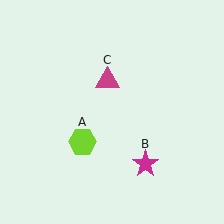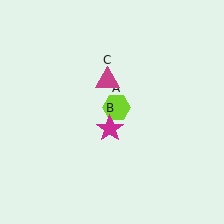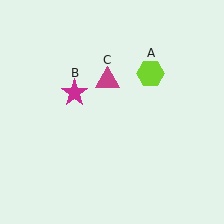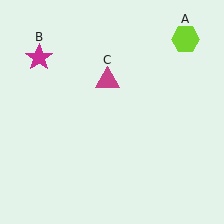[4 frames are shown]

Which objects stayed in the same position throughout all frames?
Magenta triangle (object C) remained stationary.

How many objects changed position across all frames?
2 objects changed position: lime hexagon (object A), magenta star (object B).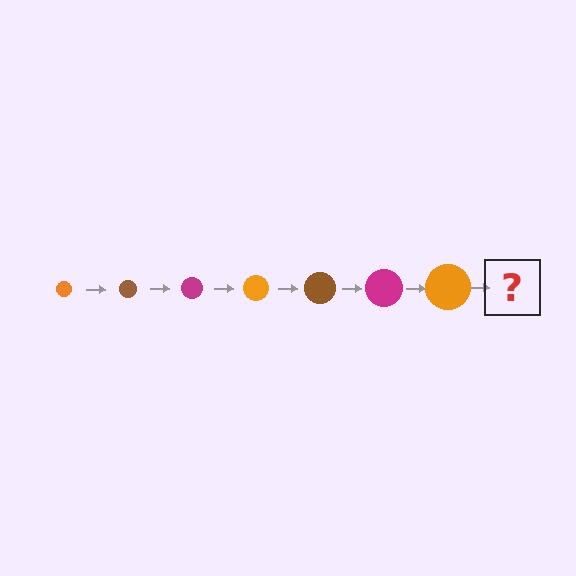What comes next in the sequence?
The next element should be a brown circle, larger than the previous one.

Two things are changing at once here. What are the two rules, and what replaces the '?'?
The two rules are that the circle grows larger each step and the color cycles through orange, brown, and magenta. The '?' should be a brown circle, larger than the previous one.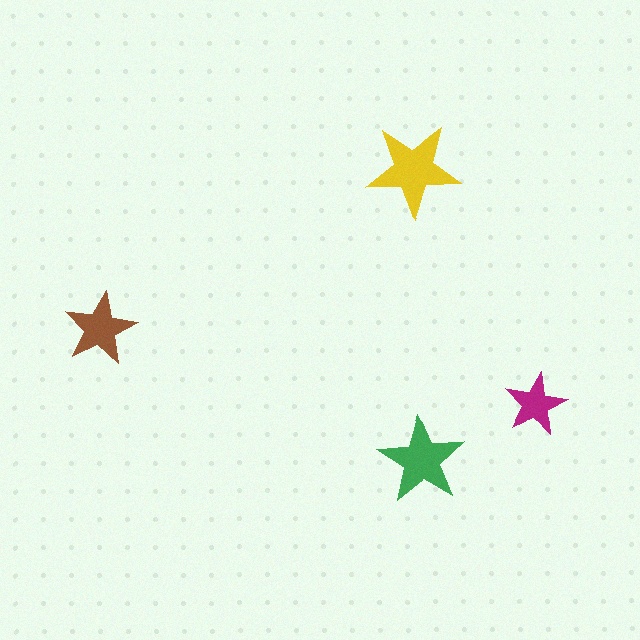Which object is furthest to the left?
The brown star is leftmost.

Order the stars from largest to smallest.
the yellow one, the green one, the brown one, the magenta one.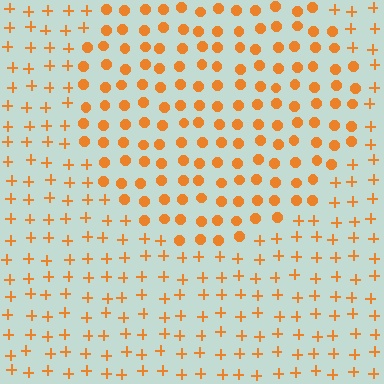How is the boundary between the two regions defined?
The boundary is defined by a change in element shape: circles inside vs. plus signs outside. All elements share the same color and spacing.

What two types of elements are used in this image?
The image uses circles inside the circle region and plus signs outside it.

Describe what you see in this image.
The image is filled with small orange elements arranged in a uniform grid. A circle-shaped region contains circles, while the surrounding area contains plus signs. The boundary is defined purely by the change in element shape.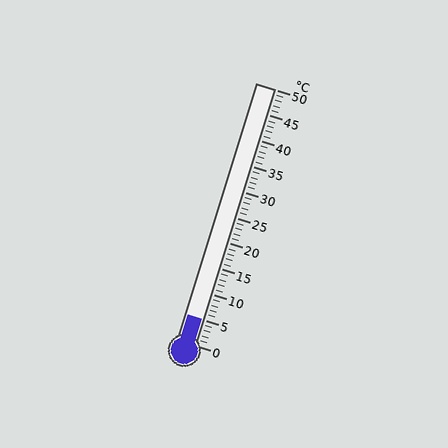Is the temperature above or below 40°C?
The temperature is below 40°C.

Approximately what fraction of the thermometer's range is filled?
The thermometer is filled to approximately 10% of its range.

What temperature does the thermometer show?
The thermometer shows approximately 5°C.